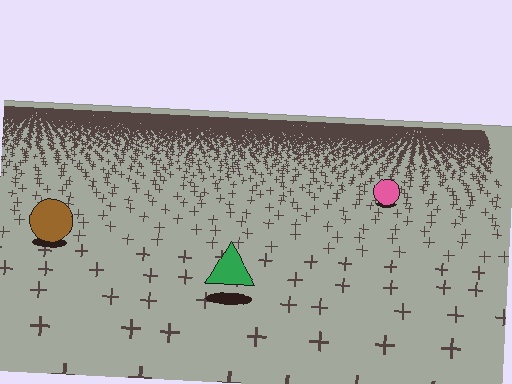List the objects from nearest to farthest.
From nearest to farthest: the green triangle, the brown circle, the pink circle.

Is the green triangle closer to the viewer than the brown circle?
Yes. The green triangle is closer — you can tell from the texture gradient: the ground texture is coarser near it.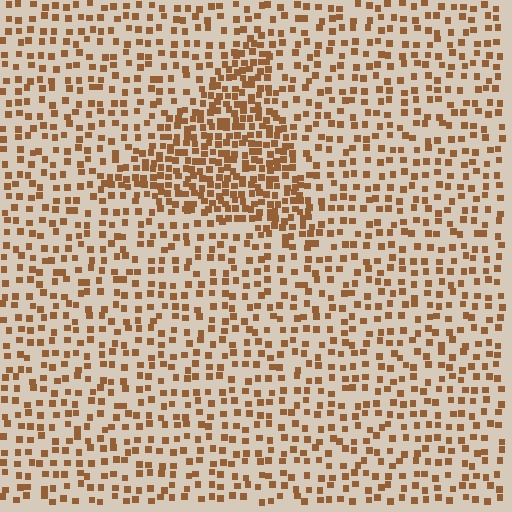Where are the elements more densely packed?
The elements are more densely packed inside the triangle boundary.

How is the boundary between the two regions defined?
The boundary is defined by a change in element density (approximately 2.1x ratio). All elements are the same color, size, and shape.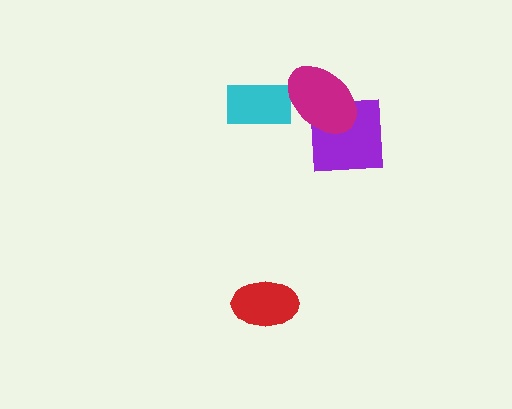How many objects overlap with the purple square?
1 object overlaps with the purple square.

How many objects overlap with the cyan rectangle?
1 object overlaps with the cyan rectangle.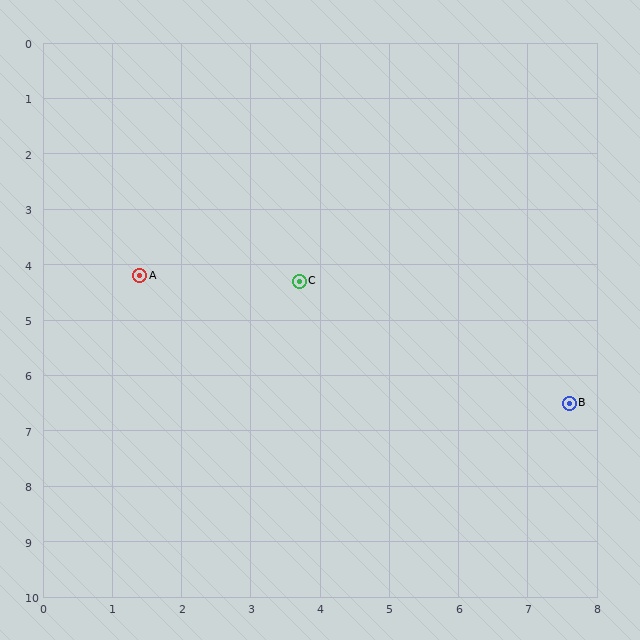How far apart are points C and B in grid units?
Points C and B are about 4.5 grid units apart.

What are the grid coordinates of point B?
Point B is at approximately (7.6, 6.5).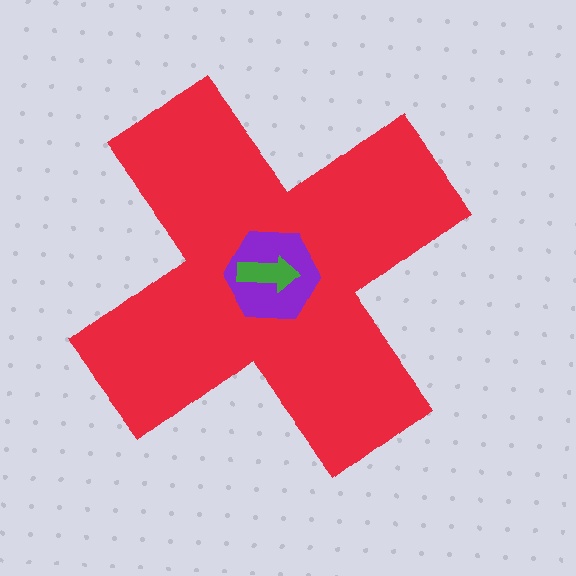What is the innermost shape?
The green arrow.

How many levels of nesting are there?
3.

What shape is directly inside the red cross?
The purple hexagon.